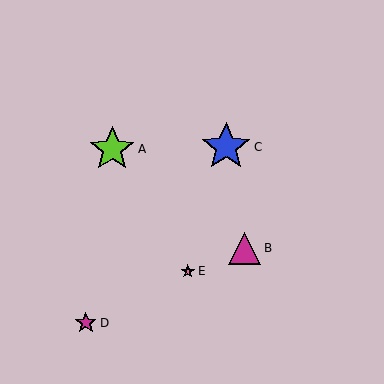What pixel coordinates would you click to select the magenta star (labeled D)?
Click at (86, 323) to select the magenta star D.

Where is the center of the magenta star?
The center of the magenta star is at (86, 323).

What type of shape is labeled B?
Shape B is a magenta triangle.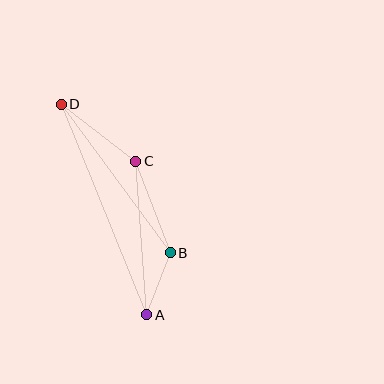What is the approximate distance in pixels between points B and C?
The distance between B and C is approximately 98 pixels.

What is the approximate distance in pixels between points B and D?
The distance between B and D is approximately 184 pixels.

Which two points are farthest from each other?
Points A and D are farthest from each other.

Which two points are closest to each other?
Points A and B are closest to each other.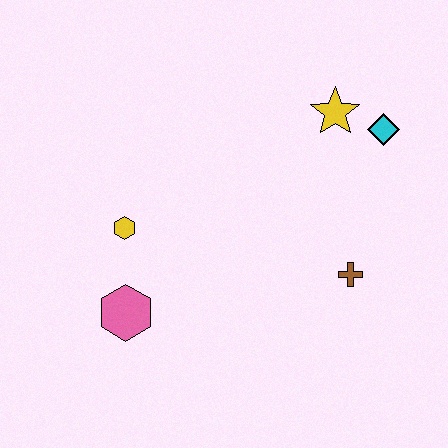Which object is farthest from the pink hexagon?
The cyan diamond is farthest from the pink hexagon.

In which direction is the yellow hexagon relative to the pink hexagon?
The yellow hexagon is above the pink hexagon.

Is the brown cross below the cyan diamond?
Yes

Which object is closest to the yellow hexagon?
The pink hexagon is closest to the yellow hexagon.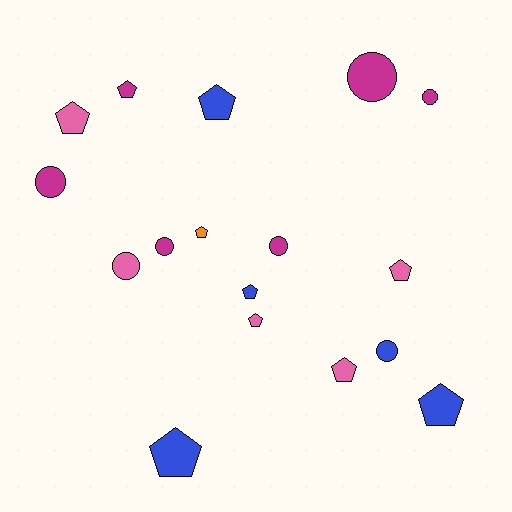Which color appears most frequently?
Magenta, with 6 objects.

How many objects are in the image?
There are 17 objects.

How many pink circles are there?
There is 1 pink circle.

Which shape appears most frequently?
Pentagon, with 10 objects.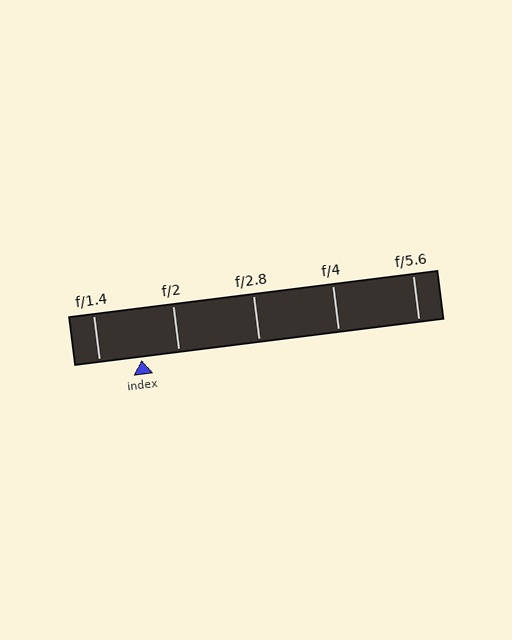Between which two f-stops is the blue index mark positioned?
The index mark is between f/1.4 and f/2.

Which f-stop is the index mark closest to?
The index mark is closest to f/2.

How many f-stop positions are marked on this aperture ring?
There are 5 f-stop positions marked.